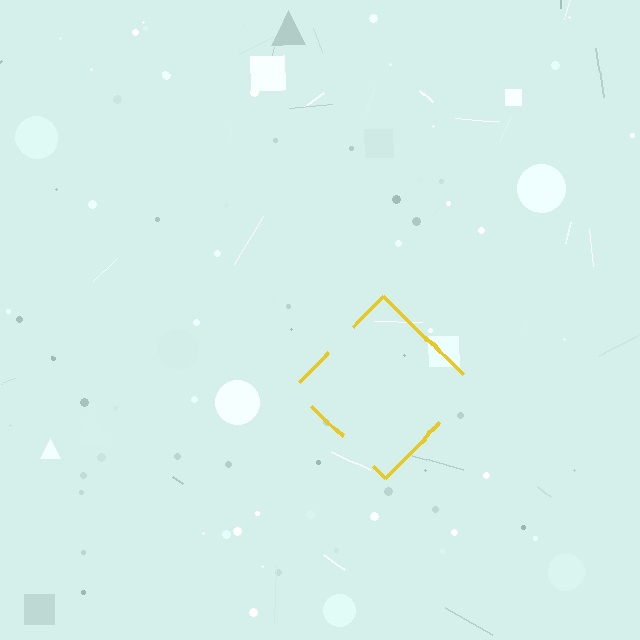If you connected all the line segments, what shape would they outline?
They would outline a diamond.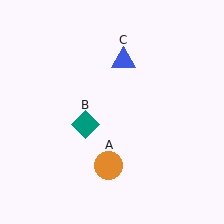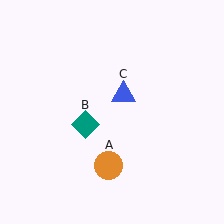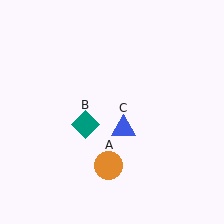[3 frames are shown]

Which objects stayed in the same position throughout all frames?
Orange circle (object A) and teal diamond (object B) remained stationary.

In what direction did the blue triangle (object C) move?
The blue triangle (object C) moved down.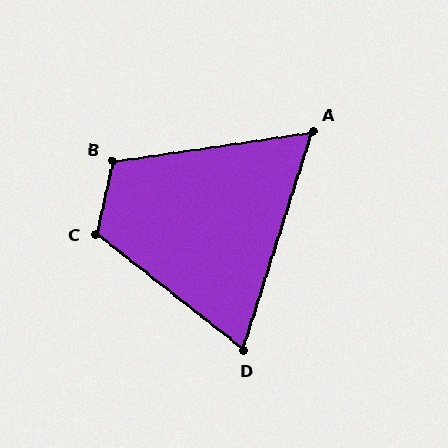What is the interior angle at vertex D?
Approximately 69 degrees (acute).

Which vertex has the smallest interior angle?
A, at approximately 64 degrees.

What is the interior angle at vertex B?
Approximately 111 degrees (obtuse).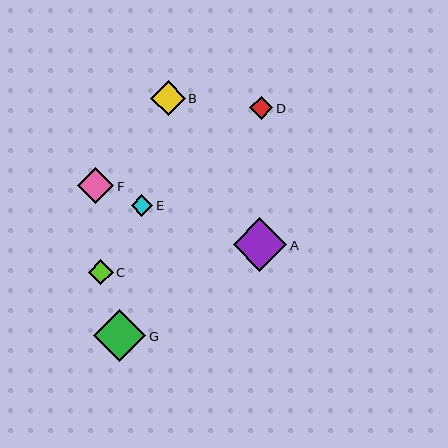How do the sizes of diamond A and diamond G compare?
Diamond A and diamond G are approximately the same size.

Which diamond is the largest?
Diamond A is the largest with a size of approximately 53 pixels.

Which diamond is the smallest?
Diamond E is the smallest with a size of approximately 21 pixels.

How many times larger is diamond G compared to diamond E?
Diamond G is approximately 2.5 times the size of diamond E.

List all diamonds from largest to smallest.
From largest to smallest: A, G, F, B, C, D, E.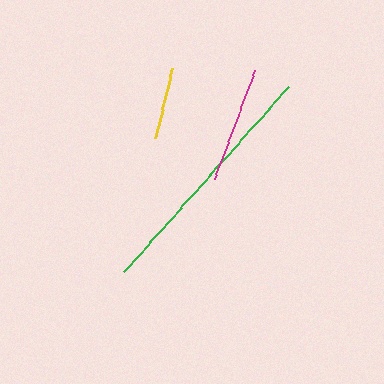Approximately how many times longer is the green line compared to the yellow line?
The green line is approximately 3.4 times the length of the yellow line.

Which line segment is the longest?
The green line is the longest at approximately 248 pixels.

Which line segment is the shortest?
The yellow line is the shortest at approximately 73 pixels.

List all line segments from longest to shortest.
From longest to shortest: green, magenta, yellow.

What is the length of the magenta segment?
The magenta segment is approximately 116 pixels long.